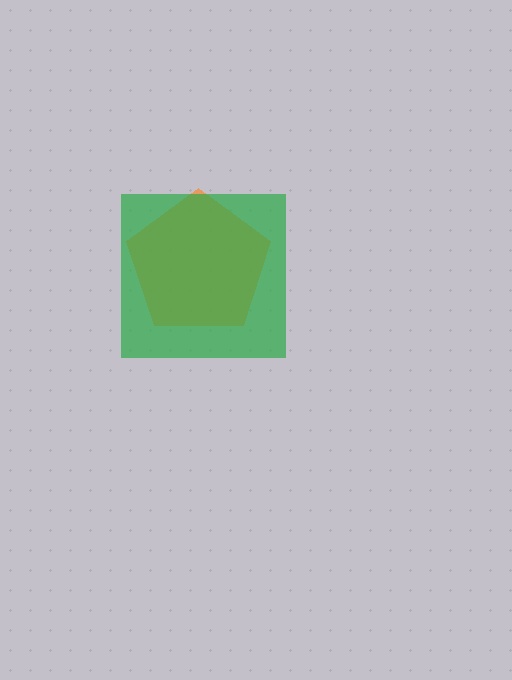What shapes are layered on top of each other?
The layered shapes are: an orange pentagon, a green square.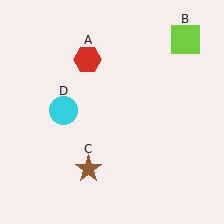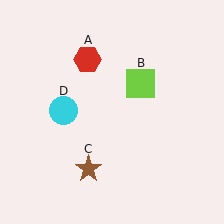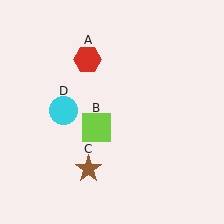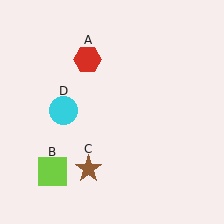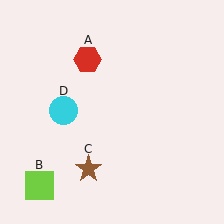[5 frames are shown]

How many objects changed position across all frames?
1 object changed position: lime square (object B).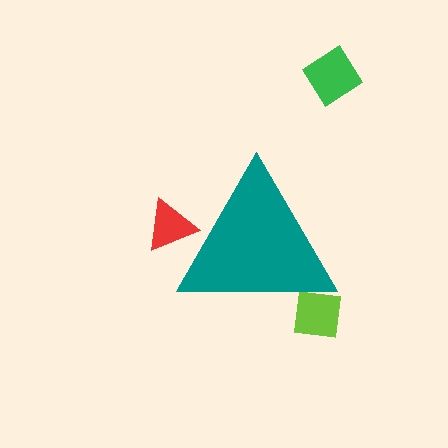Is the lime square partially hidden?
Yes, the lime square is partially hidden behind the teal triangle.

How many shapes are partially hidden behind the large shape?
2 shapes are partially hidden.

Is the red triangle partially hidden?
Yes, the red triangle is partially hidden behind the teal triangle.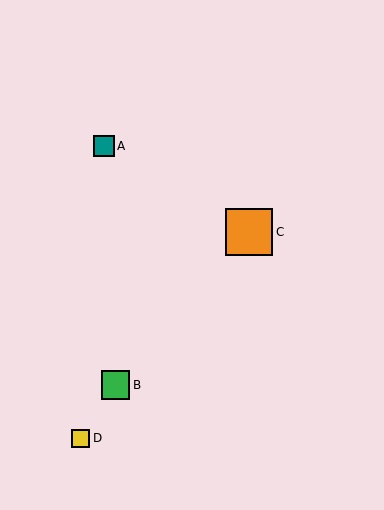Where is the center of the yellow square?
The center of the yellow square is at (81, 438).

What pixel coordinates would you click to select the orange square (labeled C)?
Click at (249, 232) to select the orange square C.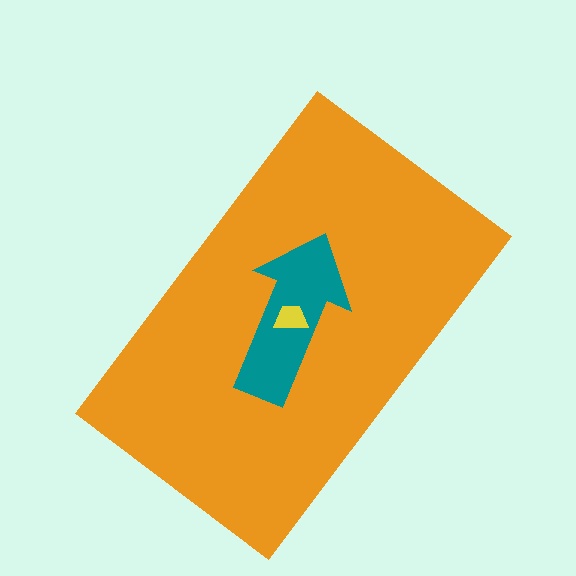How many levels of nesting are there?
3.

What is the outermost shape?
The orange rectangle.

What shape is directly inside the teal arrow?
The yellow trapezoid.